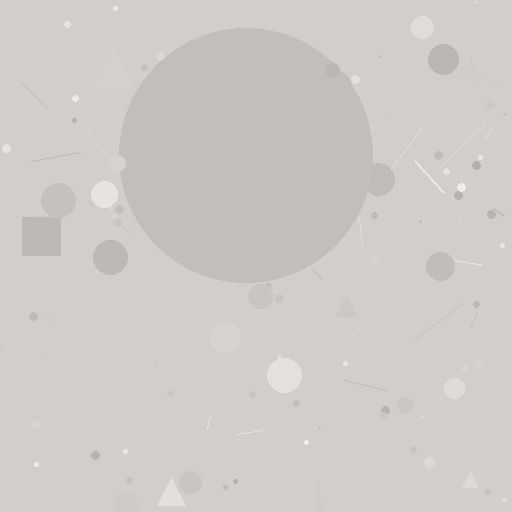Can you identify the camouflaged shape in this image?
The camouflaged shape is a circle.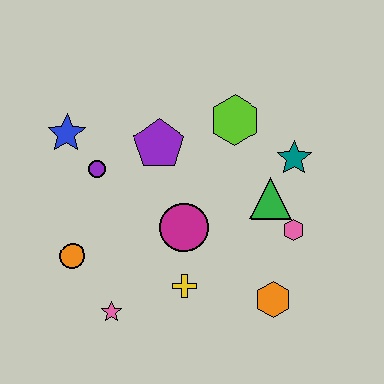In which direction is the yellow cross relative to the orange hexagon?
The yellow cross is to the left of the orange hexagon.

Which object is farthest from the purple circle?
The orange hexagon is farthest from the purple circle.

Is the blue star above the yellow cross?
Yes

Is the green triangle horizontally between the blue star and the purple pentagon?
No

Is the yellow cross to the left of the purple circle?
No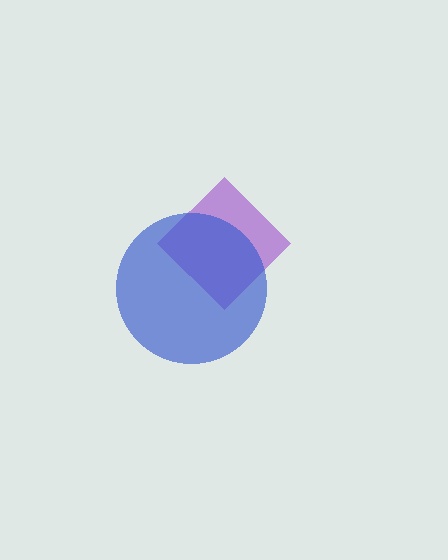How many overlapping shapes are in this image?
There are 2 overlapping shapes in the image.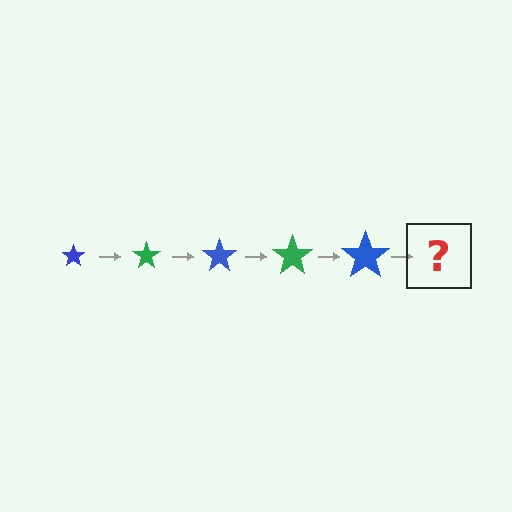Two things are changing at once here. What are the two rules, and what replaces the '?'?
The two rules are that the star grows larger each step and the color cycles through blue and green. The '?' should be a green star, larger than the previous one.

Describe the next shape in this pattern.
It should be a green star, larger than the previous one.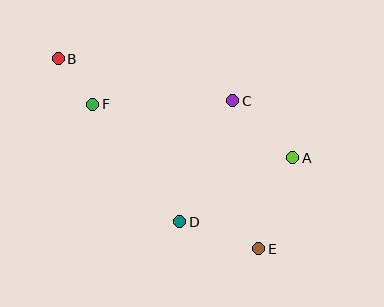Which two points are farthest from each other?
Points B and E are farthest from each other.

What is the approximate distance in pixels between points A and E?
The distance between A and E is approximately 97 pixels.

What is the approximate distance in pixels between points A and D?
The distance between A and D is approximately 130 pixels.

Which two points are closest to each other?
Points B and F are closest to each other.